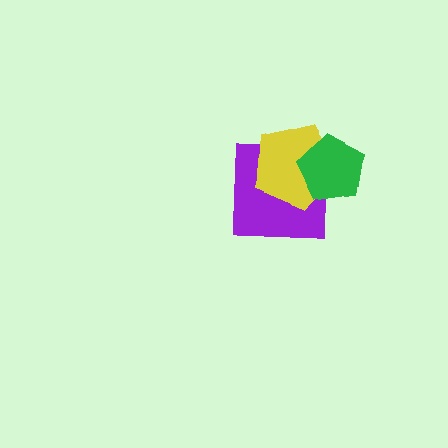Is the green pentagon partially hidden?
No, no other shape covers it.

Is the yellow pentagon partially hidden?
Yes, it is partially covered by another shape.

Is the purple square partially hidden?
Yes, it is partially covered by another shape.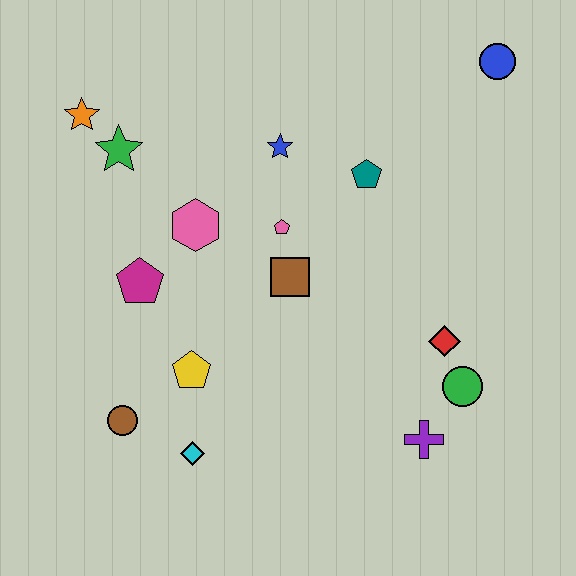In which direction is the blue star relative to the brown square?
The blue star is above the brown square.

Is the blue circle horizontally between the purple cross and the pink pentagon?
No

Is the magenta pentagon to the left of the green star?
No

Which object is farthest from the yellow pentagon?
The blue circle is farthest from the yellow pentagon.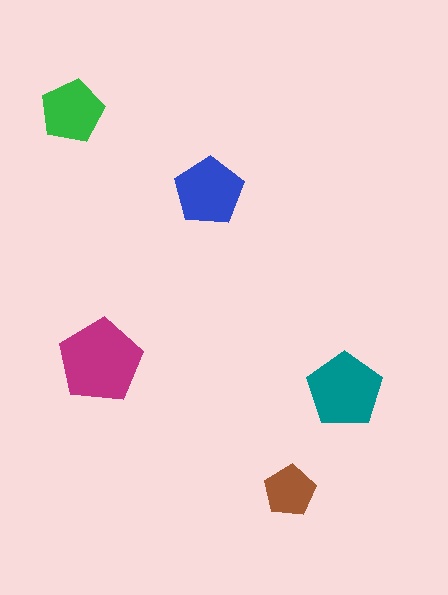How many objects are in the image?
There are 5 objects in the image.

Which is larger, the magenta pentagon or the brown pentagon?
The magenta one.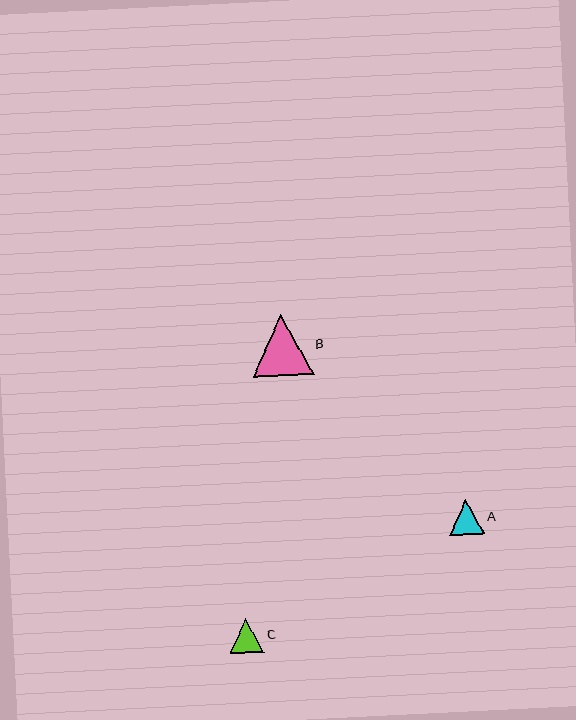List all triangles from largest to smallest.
From largest to smallest: B, A, C.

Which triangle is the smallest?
Triangle C is the smallest with a size of approximately 34 pixels.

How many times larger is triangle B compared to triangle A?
Triangle B is approximately 1.7 times the size of triangle A.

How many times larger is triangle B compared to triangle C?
Triangle B is approximately 1.8 times the size of triangle C.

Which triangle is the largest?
Triangle B is the largest with a size of approximately 61 pixels.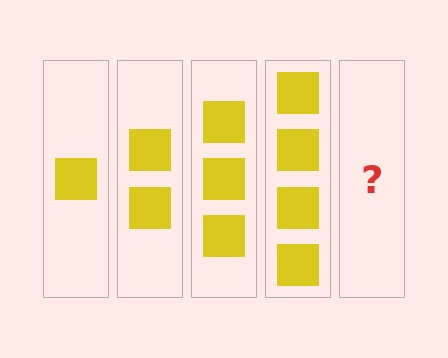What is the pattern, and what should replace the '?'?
The pattern is that each step adds one more square. The '?' should be 5 squares.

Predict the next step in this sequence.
The next step is 5 squares.